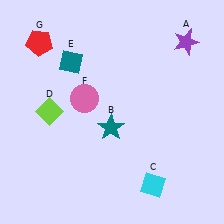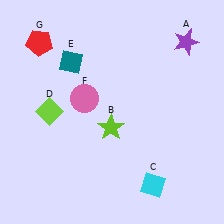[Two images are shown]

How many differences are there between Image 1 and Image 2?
There is 1 difference between the two images.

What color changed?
The star (B) changed from teal in Image 1 to lime in Image 2.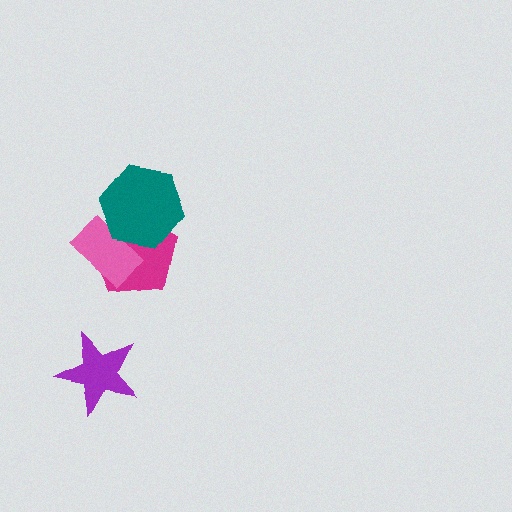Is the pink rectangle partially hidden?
Yes, it is partially covered by another shape.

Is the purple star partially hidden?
No, no other shape covers it.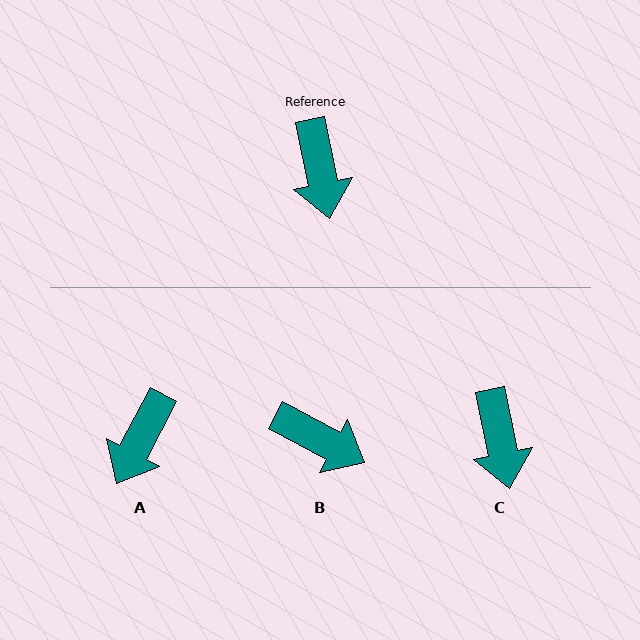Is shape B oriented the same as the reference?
No, it is off by about 51 degrees.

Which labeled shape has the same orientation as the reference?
C.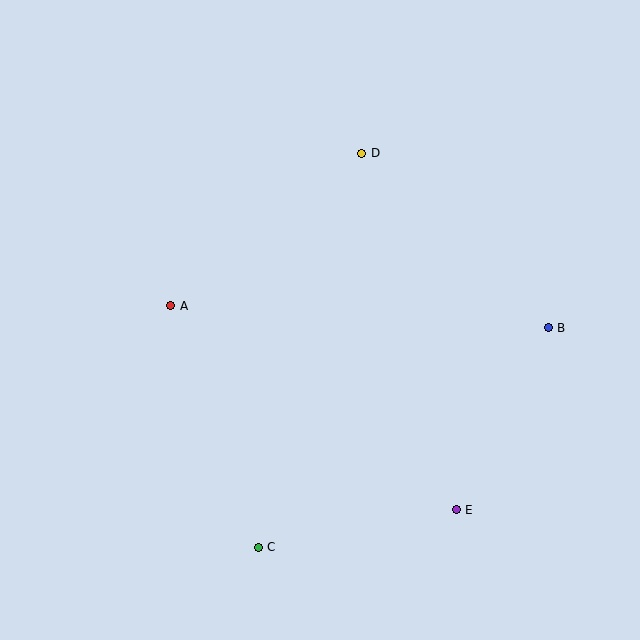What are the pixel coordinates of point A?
Point A is at (171, 306).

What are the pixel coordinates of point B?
Point B is at (548, 328).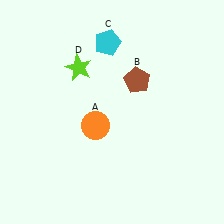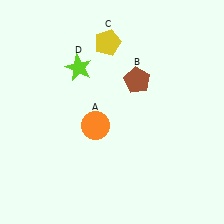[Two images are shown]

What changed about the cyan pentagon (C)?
In Image 1, C is cyan. In Image 2, it changed to yellow.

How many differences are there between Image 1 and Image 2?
There is 1 difference between the two images.